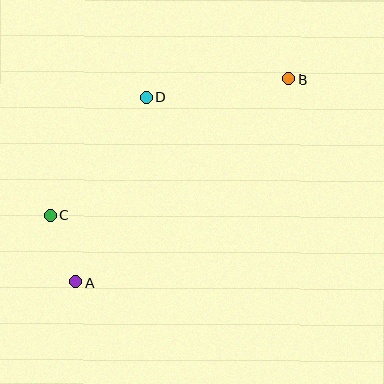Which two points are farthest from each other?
Points A and B are farthest from each other.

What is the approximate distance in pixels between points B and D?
The distance between B and D is approximately 143 pixels.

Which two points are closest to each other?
Points A and C are closest to each other.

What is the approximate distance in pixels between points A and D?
The distance between A and D is approximately 198 pixels.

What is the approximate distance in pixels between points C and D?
The distance between C and D is approximately 153 pixels.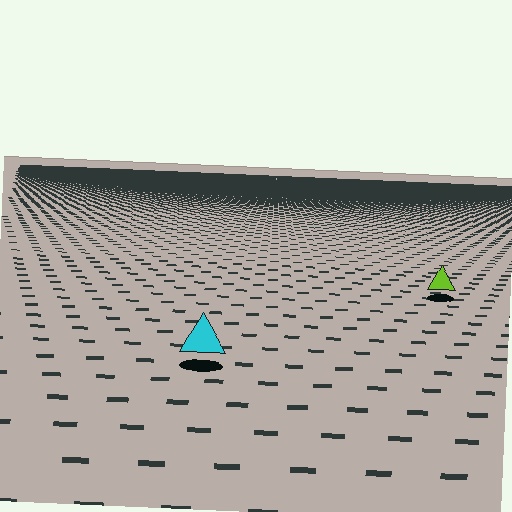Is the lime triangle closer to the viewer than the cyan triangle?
No. The cyan triangle is closer — you can tell from the texture gradient: the ground texture is coarser near it.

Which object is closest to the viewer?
The cyan triangle is closest. The texture marks near it are larger and more spread out.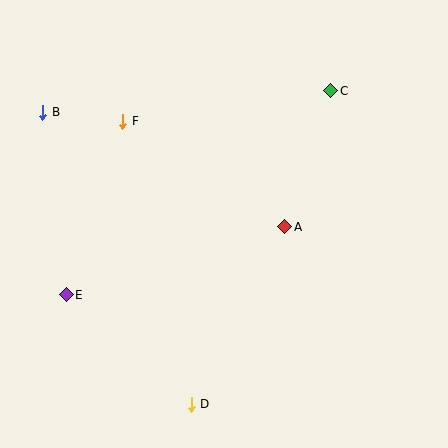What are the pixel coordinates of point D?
Point D is at (191, 404).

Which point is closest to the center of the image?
Point A at (285, 227) is closest to the center.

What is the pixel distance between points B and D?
The distance between B and D is 328 pixels.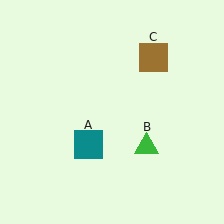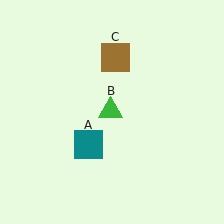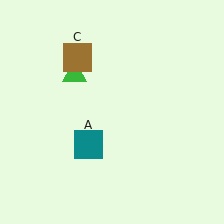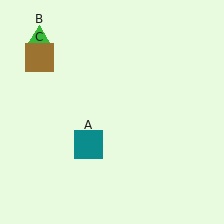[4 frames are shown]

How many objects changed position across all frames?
2 objects changed position: green triangle (object B), brown square (object C).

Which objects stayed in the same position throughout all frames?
Teal square (object A) remained stationary.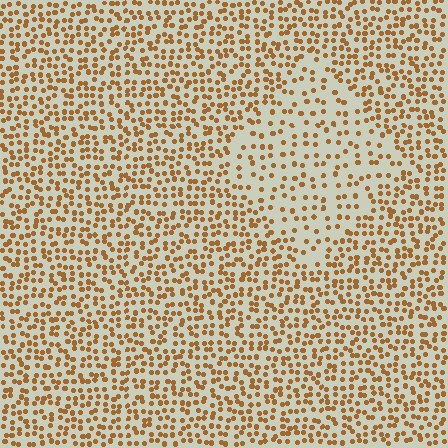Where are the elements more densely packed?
The elements are more densely packed outside the diamond boundary.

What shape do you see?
I see a diamond.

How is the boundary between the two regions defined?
The boundary is defined by a change in element density (approximately 1.9x ratio). All elements are the same color, size, and shape.